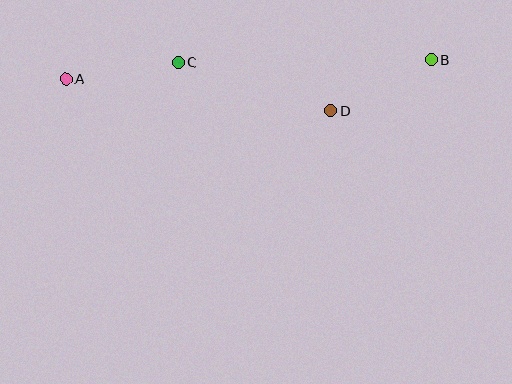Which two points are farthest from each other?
Points A and B are farthest from each other.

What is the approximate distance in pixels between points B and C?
The distance between B and C is approximately 253 pixels.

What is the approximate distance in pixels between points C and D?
The distance between C and D is approximately 160 pixels.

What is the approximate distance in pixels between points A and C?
The distance between A and C is approximately 113 pixels.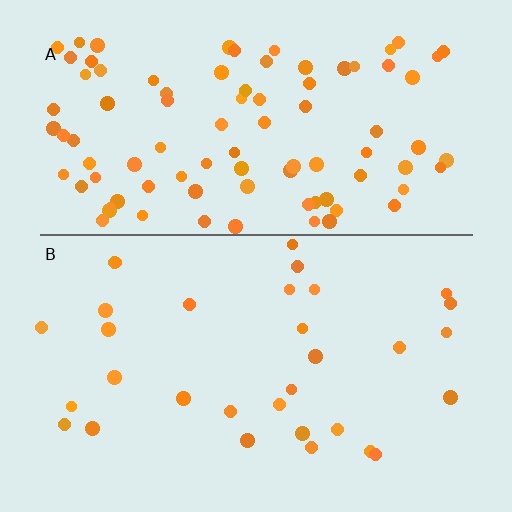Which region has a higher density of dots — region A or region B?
A (the top).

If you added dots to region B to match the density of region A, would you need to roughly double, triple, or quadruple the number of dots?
Approximately triple.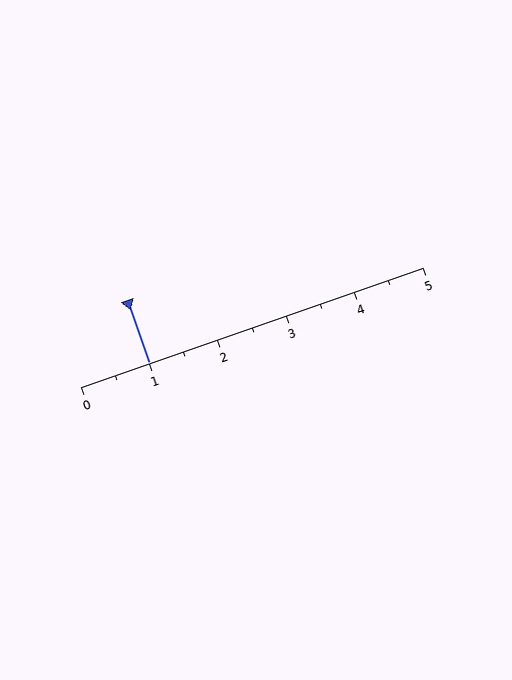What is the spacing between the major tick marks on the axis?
The major ticks are spaced 1 apart.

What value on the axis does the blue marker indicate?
The marker indicates approximately 1.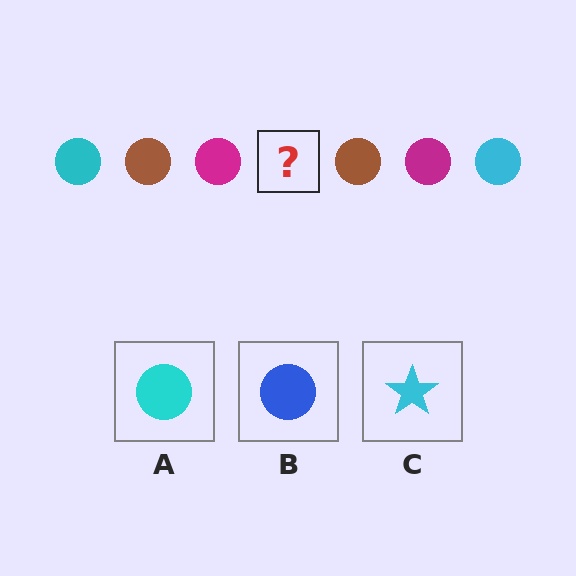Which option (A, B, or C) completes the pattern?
A.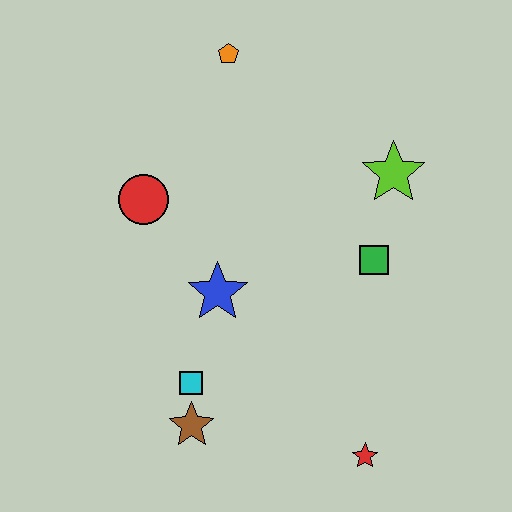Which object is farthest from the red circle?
The red star is farthest from the red circle.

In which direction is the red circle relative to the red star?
The red circle is above the red star.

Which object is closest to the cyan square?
The brown star is closest to the cyan square.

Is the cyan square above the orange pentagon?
No